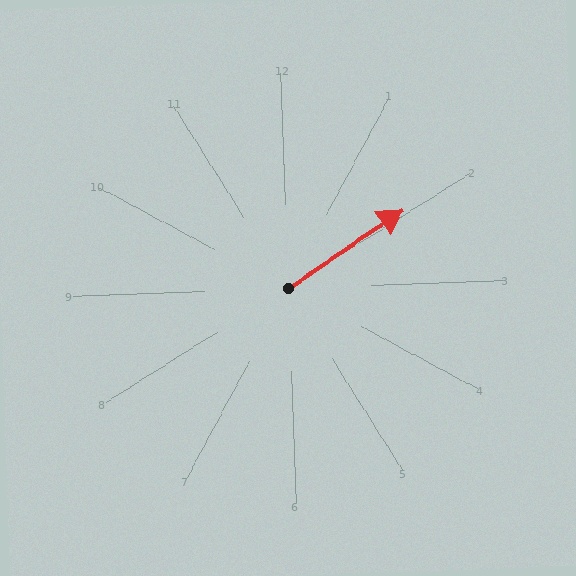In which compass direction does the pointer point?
Northeast.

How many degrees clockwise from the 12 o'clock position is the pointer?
Approximately 58 degrees.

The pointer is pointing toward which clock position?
Roughly 2 o'clock.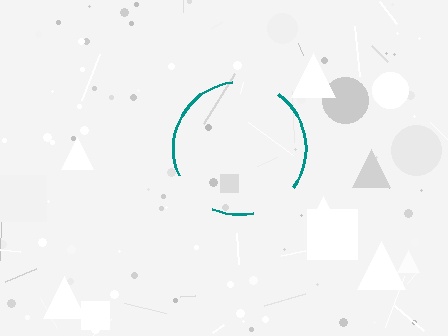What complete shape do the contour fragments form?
The contour fragments form a circle.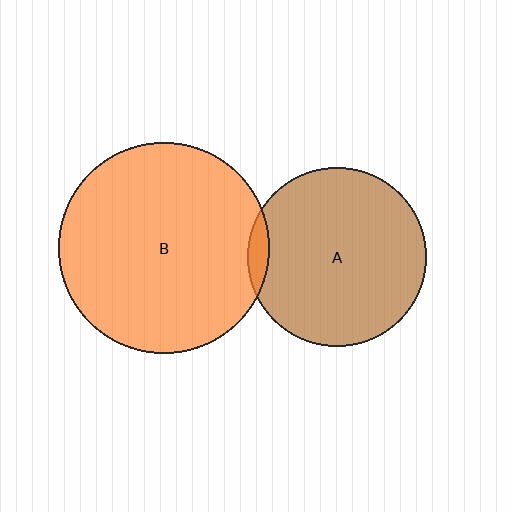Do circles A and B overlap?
Yes.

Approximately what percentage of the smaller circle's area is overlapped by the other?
Approximately 5%.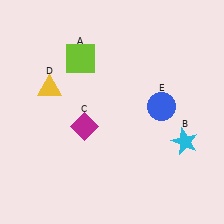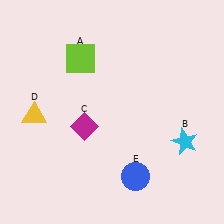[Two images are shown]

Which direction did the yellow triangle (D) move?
The yellow triangle (D) moved down.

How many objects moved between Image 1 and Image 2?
2 objects moved between the two images.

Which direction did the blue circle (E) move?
The blue circle (E) moved down.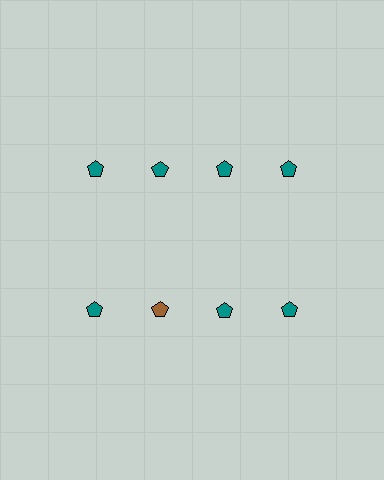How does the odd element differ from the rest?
It has a different color: brown instead of teal.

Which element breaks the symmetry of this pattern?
The brown pentagon in the second row, second from left column breaks the symmetry. All other shapes are teal pentagons.